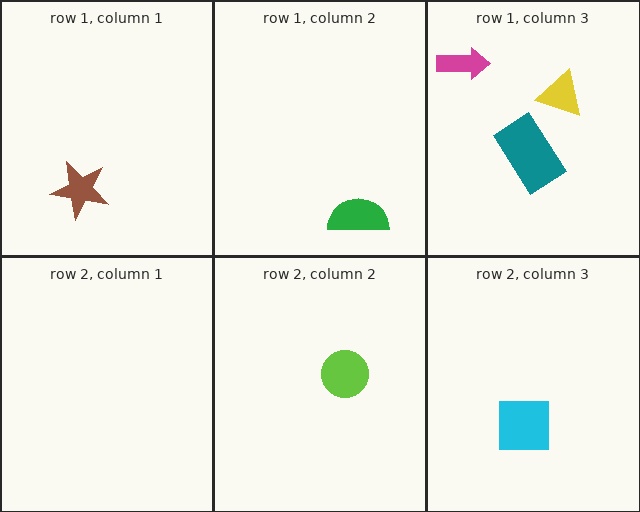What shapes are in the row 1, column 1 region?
The brown star.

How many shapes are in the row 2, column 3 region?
1.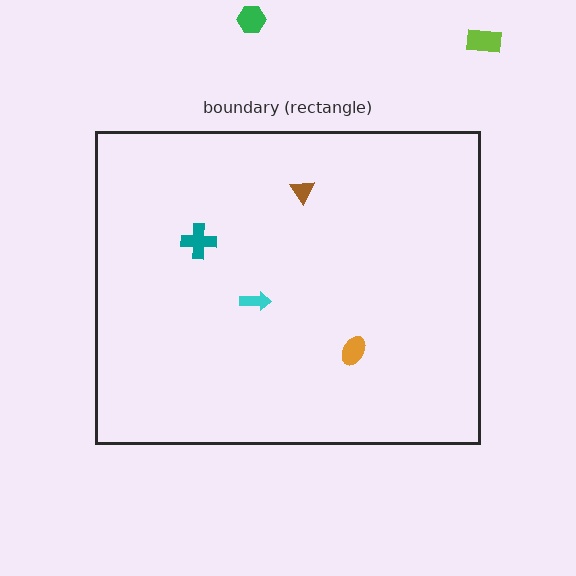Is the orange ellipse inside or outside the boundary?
Inside.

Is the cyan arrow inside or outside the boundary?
Inside.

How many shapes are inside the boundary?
4 inside, 2 outside.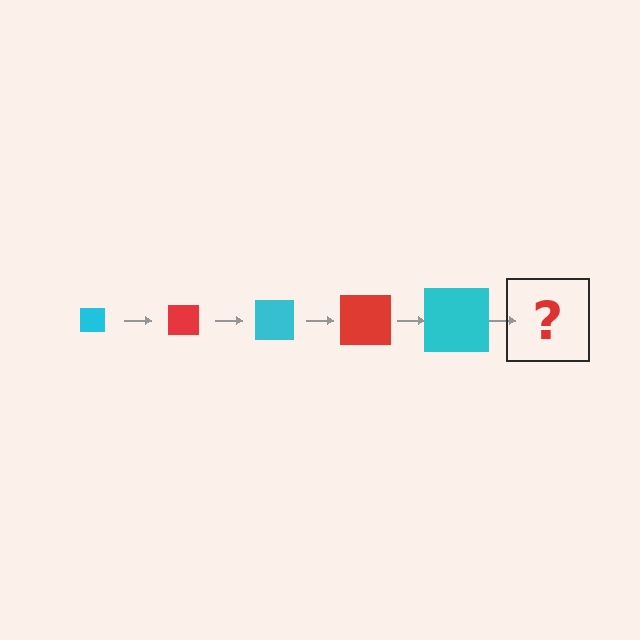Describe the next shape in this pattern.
It should be a red square, larger than the previous one.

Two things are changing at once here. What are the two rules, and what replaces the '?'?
The two rules are that the square grows larger each step and the color cycles through cyan and red. The '?' should be a red square, larger than the previous one.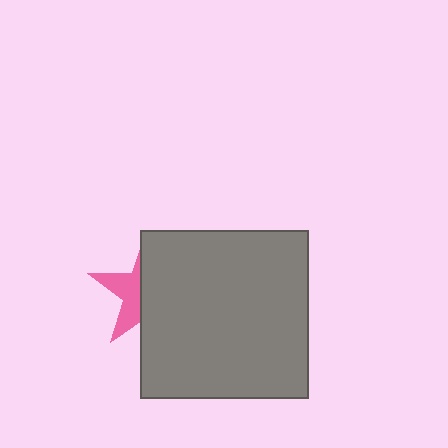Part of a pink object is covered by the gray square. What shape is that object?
It is a star.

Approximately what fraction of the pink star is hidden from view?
Roughly 62% of the pink star is hidden behind the gray square.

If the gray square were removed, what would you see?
You would see the complete pink star.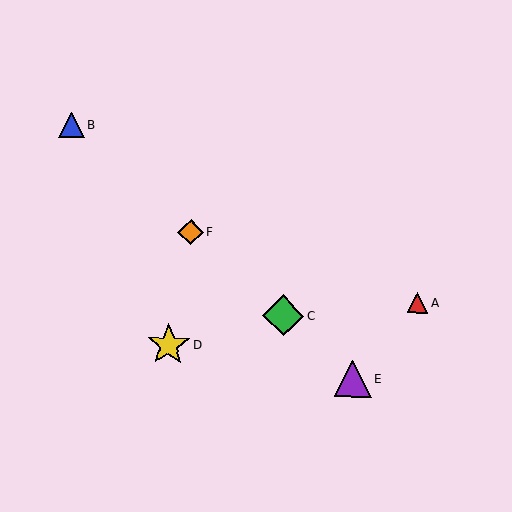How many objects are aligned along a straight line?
4 objects (B, C, E, F) are aligned along a straight line.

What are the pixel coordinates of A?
Object A is at (418, 302).